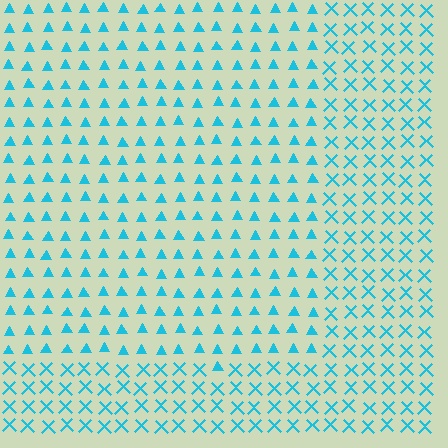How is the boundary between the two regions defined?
The boundary is defined by a change in element shape: triangles inside vs. X marks outside. All elements share the same color and spacing.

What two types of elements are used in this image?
The image uses triangles inside the rectangle region and X marks outside it.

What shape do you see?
I see a rectangle.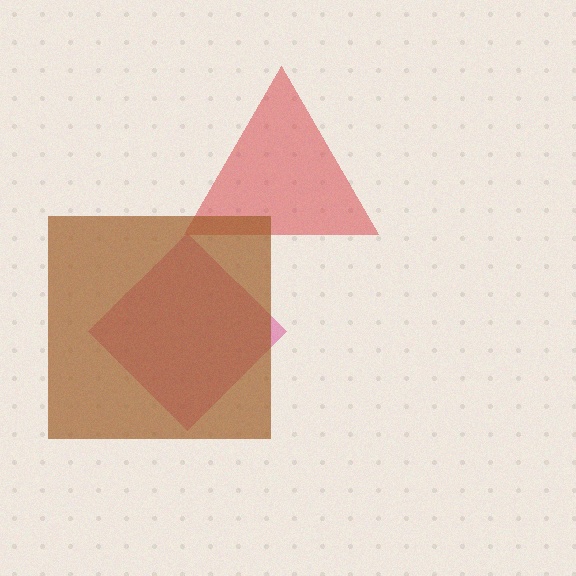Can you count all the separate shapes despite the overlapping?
Yes, there are 3 separate shapes.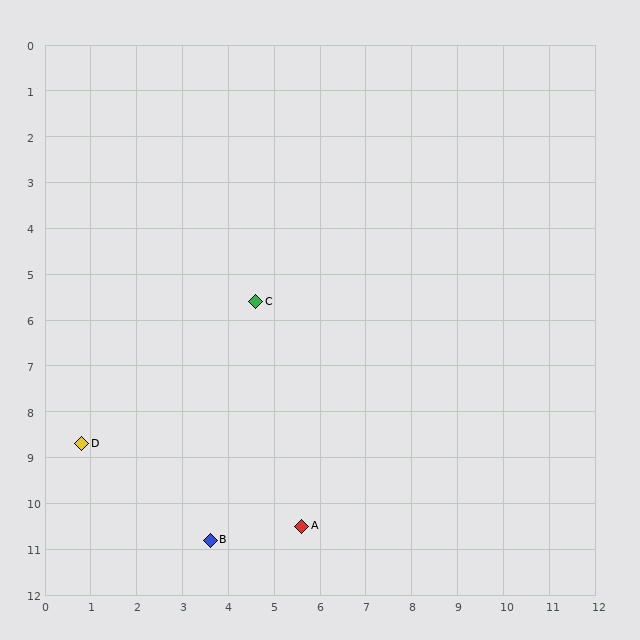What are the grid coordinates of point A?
Point A is at approximately (5.6, 10.5).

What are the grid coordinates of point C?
Point C is at approximately (4.6, 5.6).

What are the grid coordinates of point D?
Point D is at approximately (0.8, 8.7).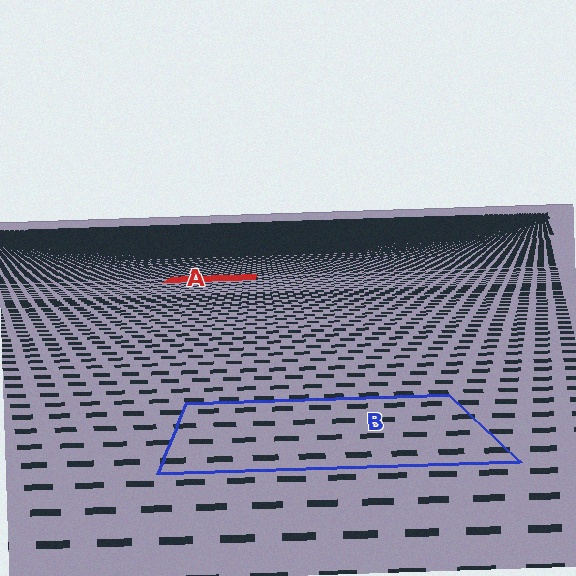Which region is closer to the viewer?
Region B is closer. The texture elements there are larger and more spread out.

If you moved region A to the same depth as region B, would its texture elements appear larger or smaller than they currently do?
They would appear larger. At a closer depth, the same texture elements are projected at a bigger on-screen size.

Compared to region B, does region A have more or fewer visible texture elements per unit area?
Region A has more texture elements per unit area — they are packed more densely because it is farther away.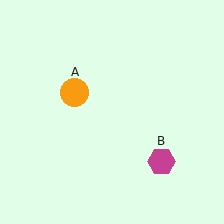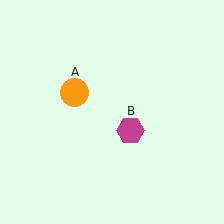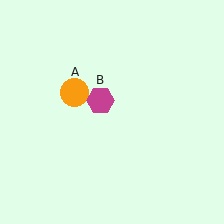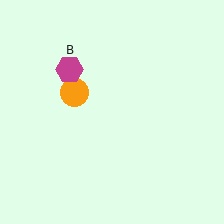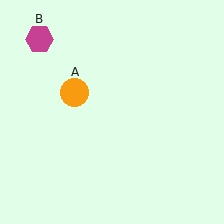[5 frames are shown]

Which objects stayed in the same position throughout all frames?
Orange circle (object A) remained stationary.